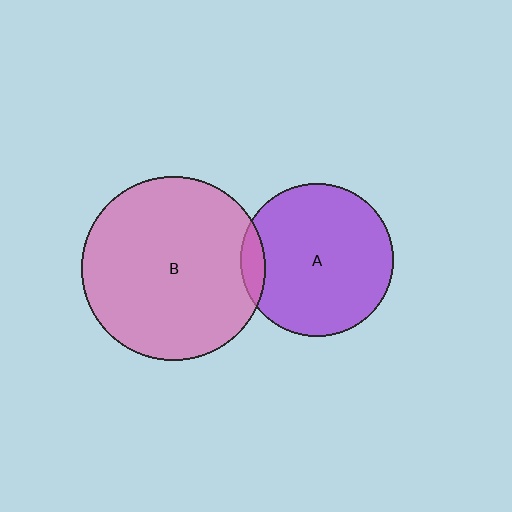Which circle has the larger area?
Circle B (pink).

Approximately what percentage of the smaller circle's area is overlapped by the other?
Approximately 10%.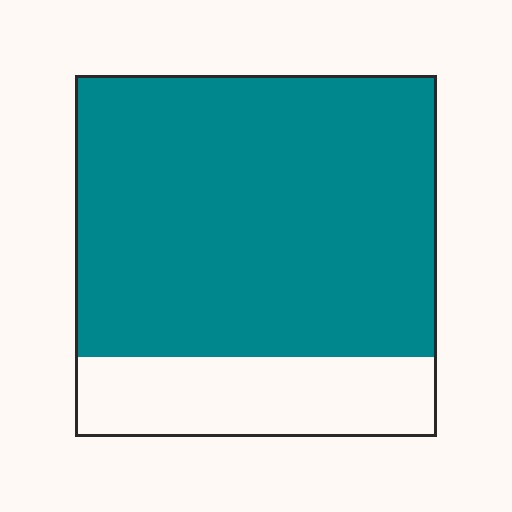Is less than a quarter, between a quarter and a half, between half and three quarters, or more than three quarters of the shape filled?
More than three quarters.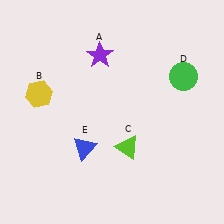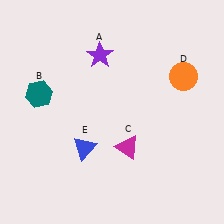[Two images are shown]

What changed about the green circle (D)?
In Image 1, D is green. In Image 2, it changed to orange.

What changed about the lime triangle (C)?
In Image 1, C is lime. In Image 2, it changed to magenta.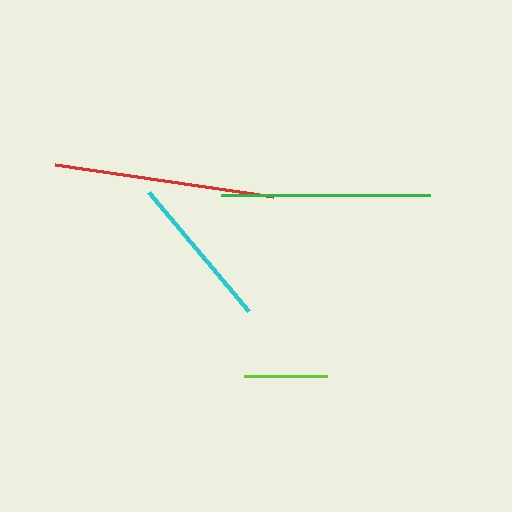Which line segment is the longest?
The red line is the longest at approximately 220 pixels.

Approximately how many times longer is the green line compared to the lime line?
The green line is approximately 2.5 times the length of the lime line.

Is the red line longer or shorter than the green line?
The red line is longer than the green line.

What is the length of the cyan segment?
The cyan segment is approximately 156 pixels long.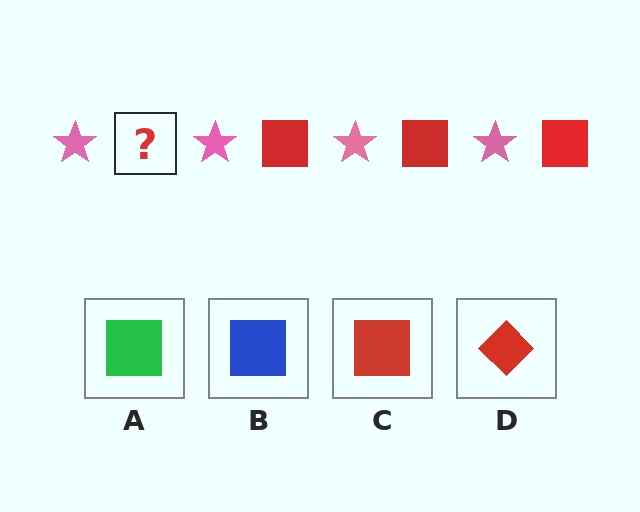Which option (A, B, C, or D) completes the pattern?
C.